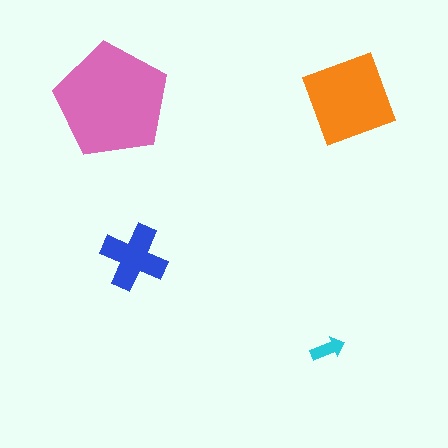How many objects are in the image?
There are 4 objects in the image.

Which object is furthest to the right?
The orange square is rightmost.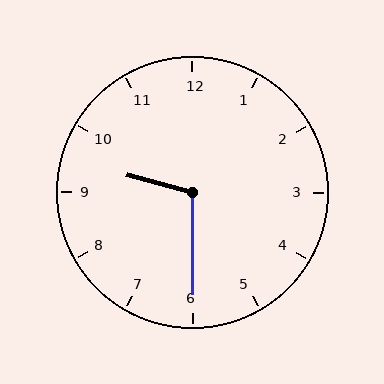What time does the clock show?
9:30.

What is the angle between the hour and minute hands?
Approximately 105 degrees.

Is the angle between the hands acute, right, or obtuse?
It is obtuse.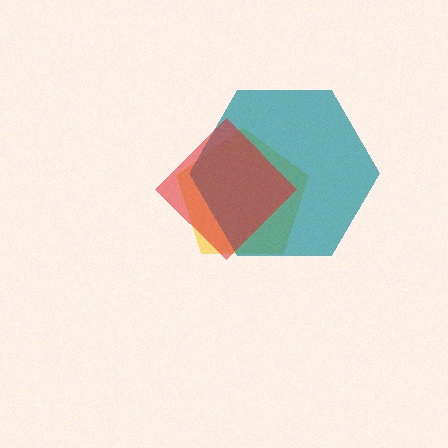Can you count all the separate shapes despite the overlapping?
Yes, there are 3 separate shapes.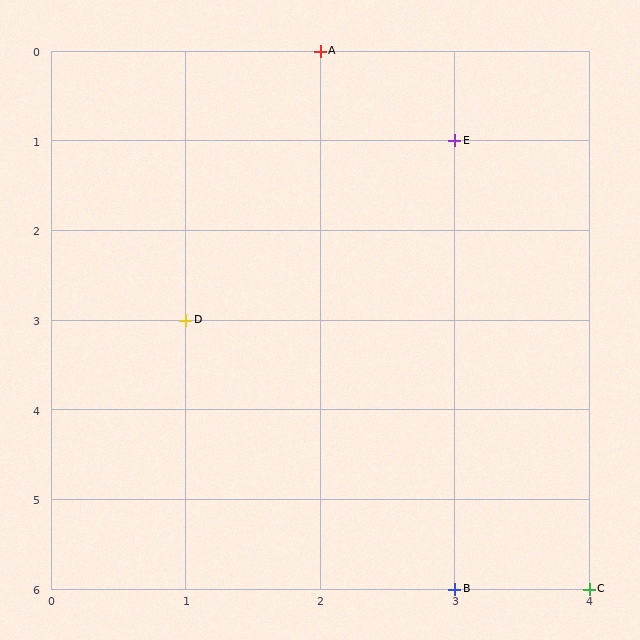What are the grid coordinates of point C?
Point C is at grid coordinates (4, 6).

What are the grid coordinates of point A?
Point A is at grid coordinates (2, 0).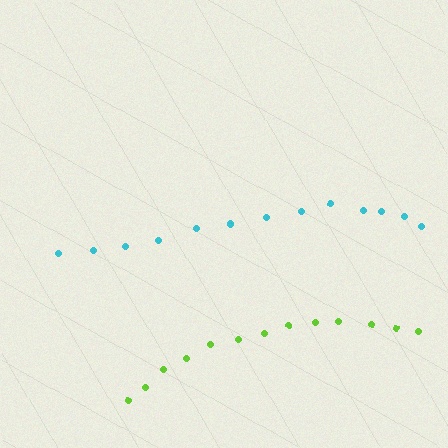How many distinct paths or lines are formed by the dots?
There are 2 distinct paths.